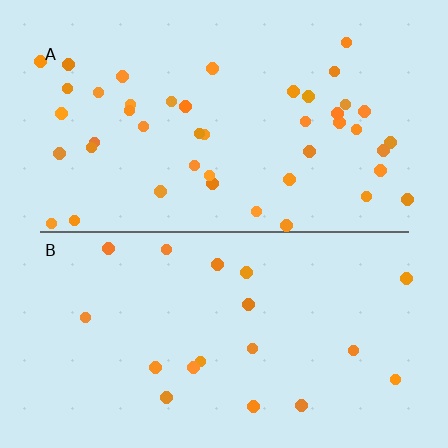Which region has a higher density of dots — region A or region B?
A (the top).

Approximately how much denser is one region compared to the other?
Approximately 2.4× — region A over region B.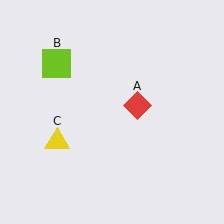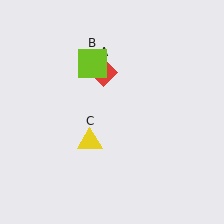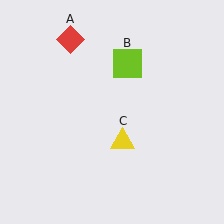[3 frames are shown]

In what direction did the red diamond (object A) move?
The red diamond (object A) moved up and to the left.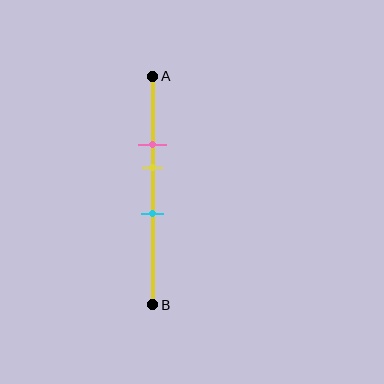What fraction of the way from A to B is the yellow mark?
The yellow mark is approximately 40% (0.4) of the way from A to B.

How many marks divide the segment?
There are 3 marks dividing the segment.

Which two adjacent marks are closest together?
The pink and yellow marks are the closest adjacent pair.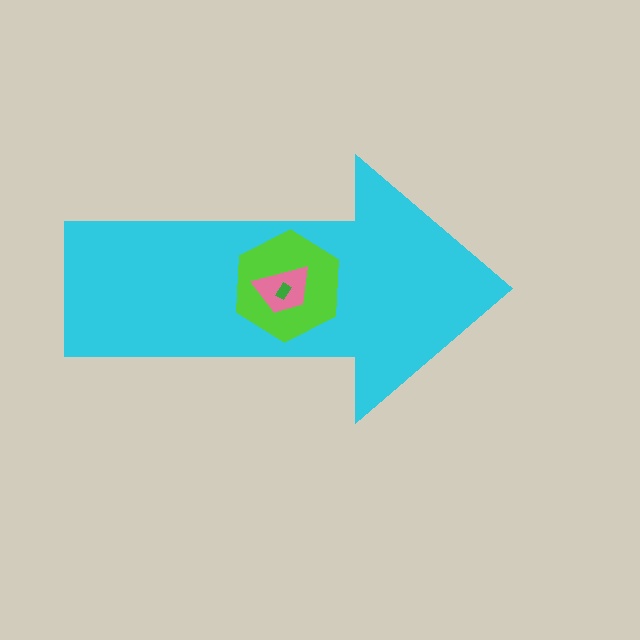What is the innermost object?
The green rectangle.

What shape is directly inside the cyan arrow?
The lime hexagon.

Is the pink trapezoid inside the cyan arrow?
Yes.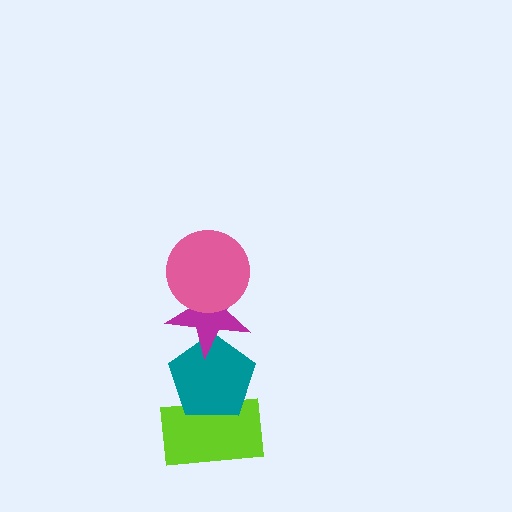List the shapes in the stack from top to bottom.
From top to bottom: the pink circle, the magenta star, the teal pentagon, the lime rectangle.